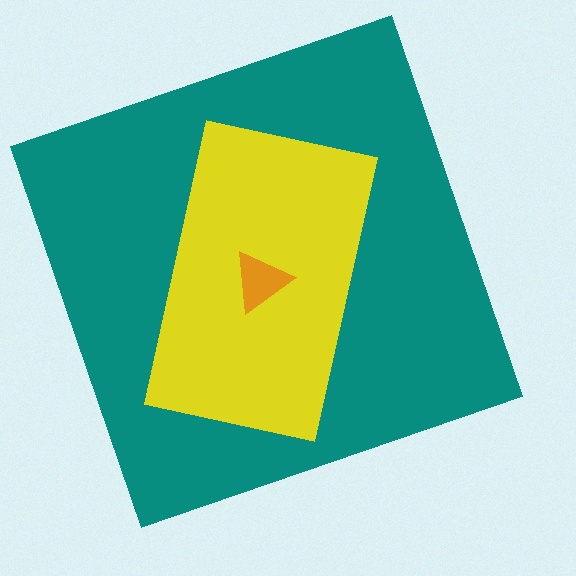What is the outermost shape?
The teal square.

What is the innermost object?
The orange triangle.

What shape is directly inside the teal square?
The yellow rectangle.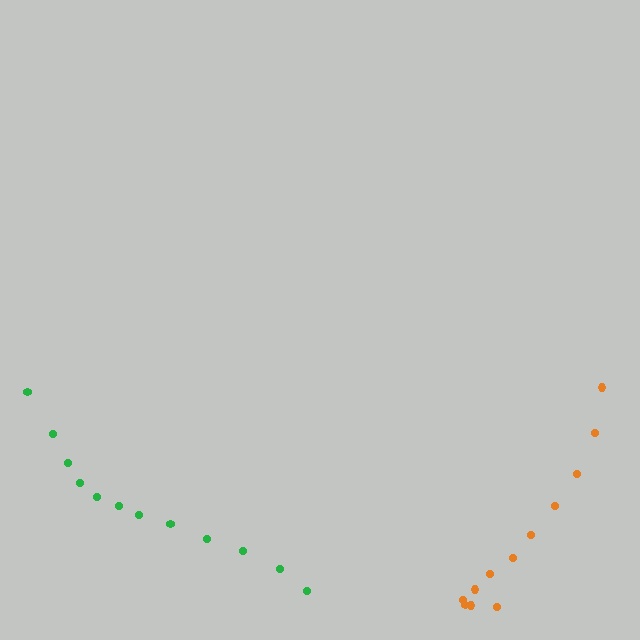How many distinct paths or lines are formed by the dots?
There are 2 distinct paths.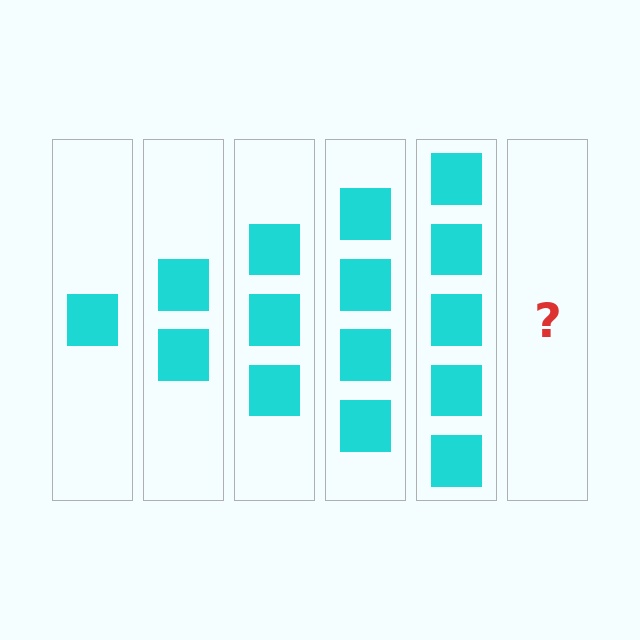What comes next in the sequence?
The next element should be 6 squares.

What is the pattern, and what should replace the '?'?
The pattern is that each step adds one more square. The '?' should be 6 squares.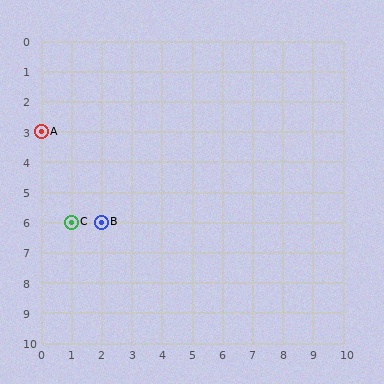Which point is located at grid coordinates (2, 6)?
Point B is at (2, 6).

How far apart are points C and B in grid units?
Points C and B are 1 column apart.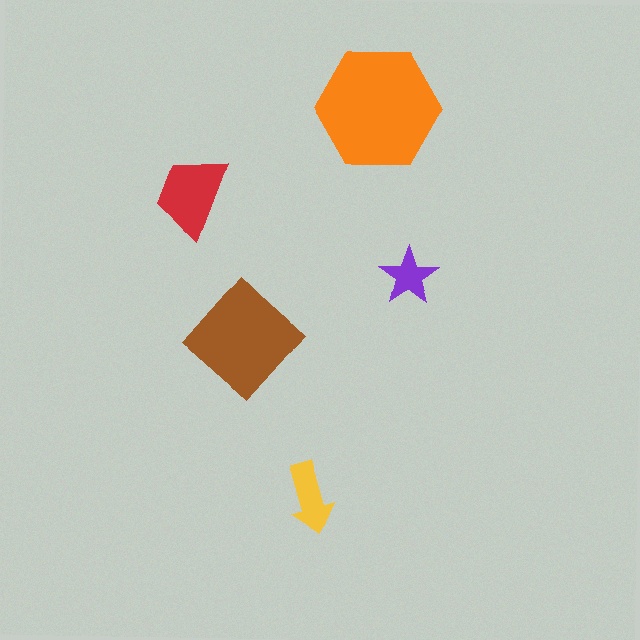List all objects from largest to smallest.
The orange hexagon, the brown diamond, the red trapezoid, the yellow arrow, the purple star.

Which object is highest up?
The orange hexagon is topmost.